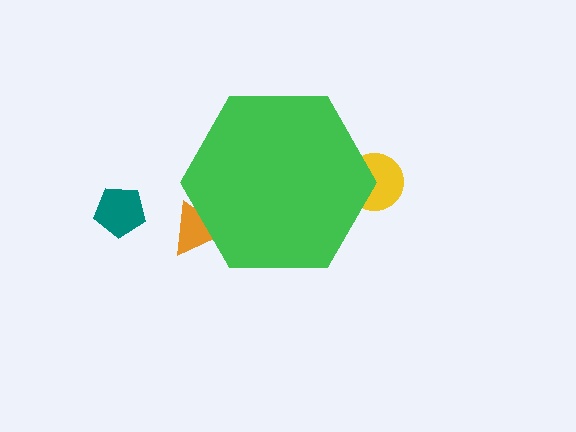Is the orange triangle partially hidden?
Yes, the orange triangle is partially hidden behind the green hexagon.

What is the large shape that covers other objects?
A green hexagon.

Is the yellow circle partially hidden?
Yes, the yellow circle is partially hidden behind the green hexagon.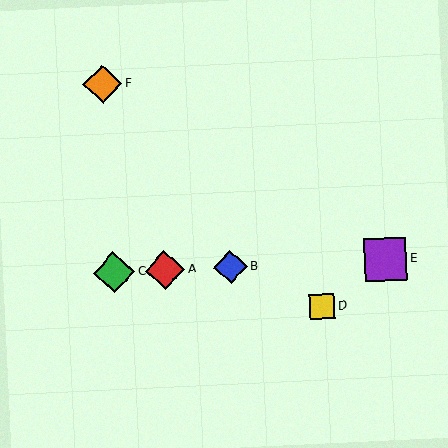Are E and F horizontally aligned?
No, E is at y≈260 and F is at y≈84.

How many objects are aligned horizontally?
4 objects (A, B, C, E) are aligned horizontally.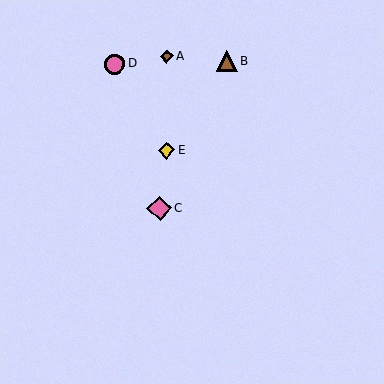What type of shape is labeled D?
Shape D is a pink circle.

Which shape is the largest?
The pink diamond (labeled C) is the largest.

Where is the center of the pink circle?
The center of the pink circle is at (115, 64).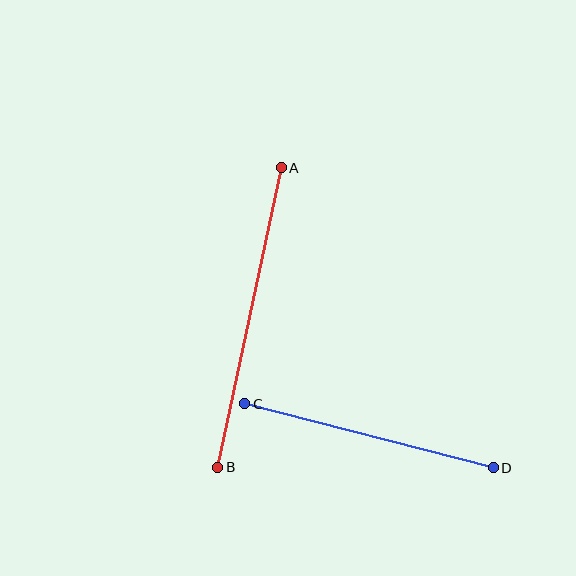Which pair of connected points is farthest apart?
Points A and B are farthest apart.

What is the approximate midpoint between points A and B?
The midpoint is at approximately (249, 318) pixels.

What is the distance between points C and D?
The distance is approximately 256 pixels.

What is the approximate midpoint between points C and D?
The midpoint is at approximately (369, 436) pixels.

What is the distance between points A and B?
The distance is approximately 306 pixels.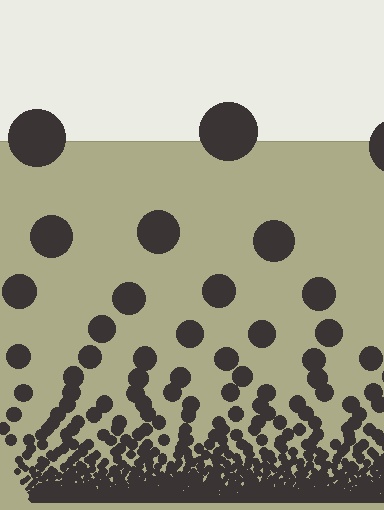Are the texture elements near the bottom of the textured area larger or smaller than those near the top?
Smaller. The gradient is inverted — elements near the bottom are smaller and denser.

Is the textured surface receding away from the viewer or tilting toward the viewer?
The surface appears to tilt toward the viewer. Texture elements get larger and sparser toward the top.